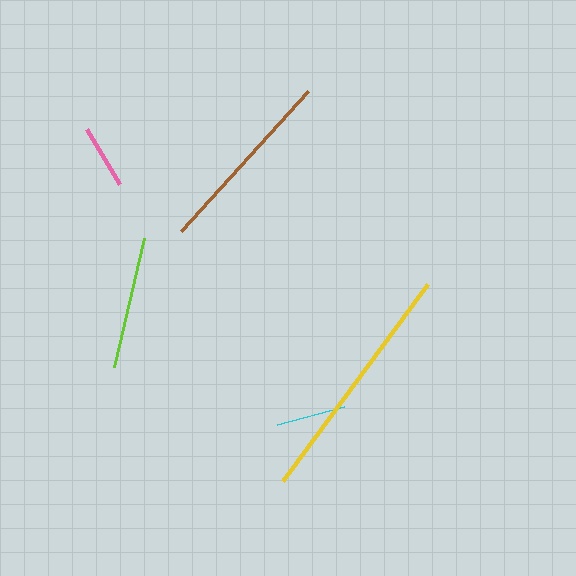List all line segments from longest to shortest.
From longest to shortest: yellow, brown, lime, cyan, pink.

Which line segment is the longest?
The yellow line is the longest at approximately 245 pixels.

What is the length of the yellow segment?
The yellow segment is approximately 245 pixels long.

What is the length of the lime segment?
The lime segment is approximately 132 pixels long.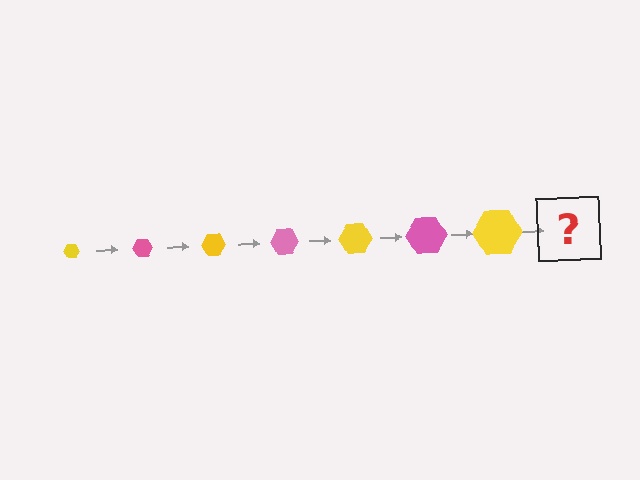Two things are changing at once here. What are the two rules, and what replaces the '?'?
The two rules are that the hexagon grows larger each step and the color cycles through yellow and pink. The '?' should be a pink hexagon, larger than the previous one.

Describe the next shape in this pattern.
It should be a pink hexagon, larger than the previous one.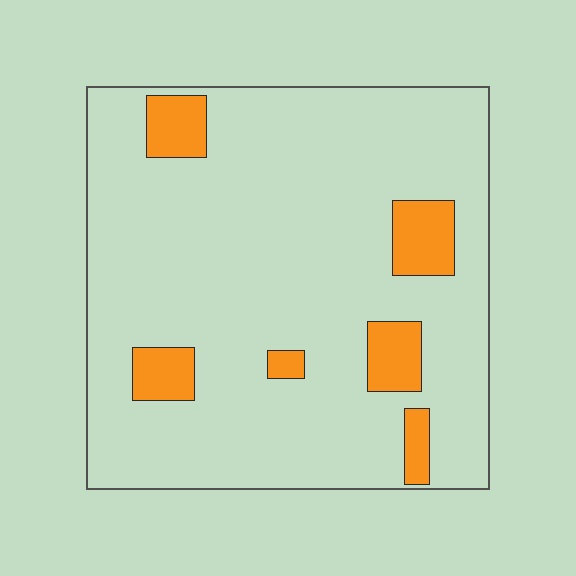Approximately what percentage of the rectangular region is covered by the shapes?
Approximately 10%.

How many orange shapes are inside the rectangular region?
6.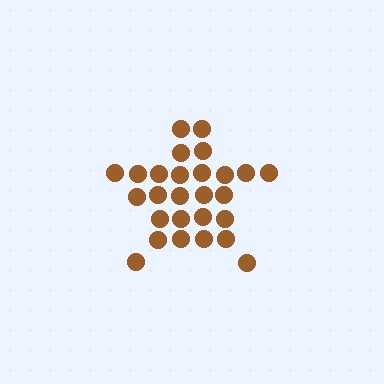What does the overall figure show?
The overall figure shows a star.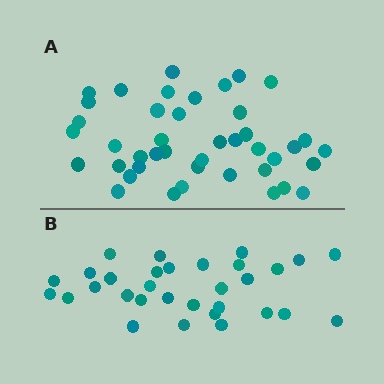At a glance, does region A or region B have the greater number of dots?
Region A (the top region) has more dots.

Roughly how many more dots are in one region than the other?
Region A has roughly 12 or so more dots than region B.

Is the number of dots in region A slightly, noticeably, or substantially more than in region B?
Region A has noticeably more, but not dramatically so. The ratio is roughly 1.4 to 1.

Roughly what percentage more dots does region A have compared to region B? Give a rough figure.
About 35% more.